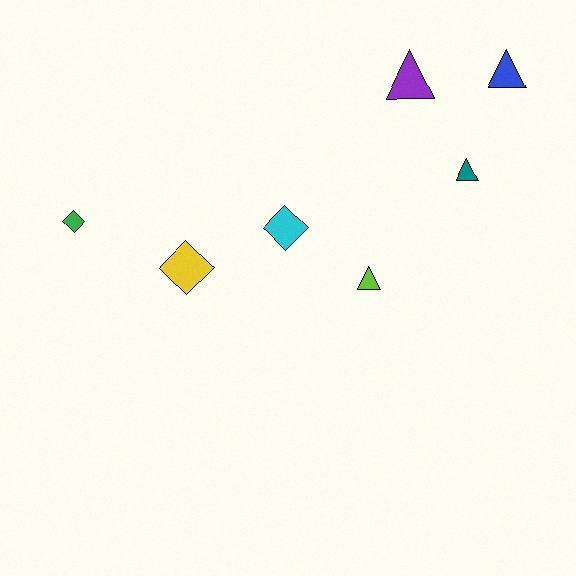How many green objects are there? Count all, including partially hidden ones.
There is 1 green object.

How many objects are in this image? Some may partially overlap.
There are 7 objects.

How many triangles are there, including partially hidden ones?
There are 4 triangles.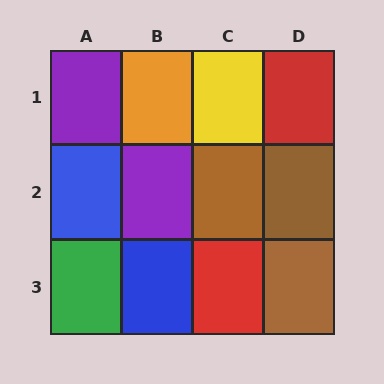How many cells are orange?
1 cell is orange.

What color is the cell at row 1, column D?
Red.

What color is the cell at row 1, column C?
Yellow.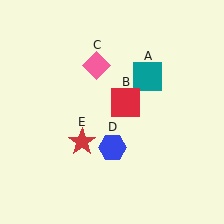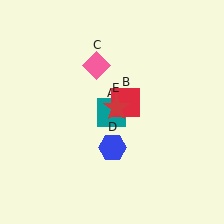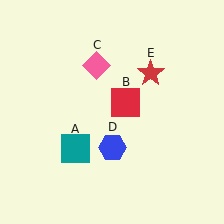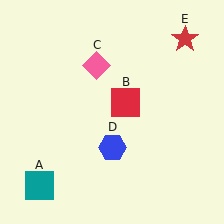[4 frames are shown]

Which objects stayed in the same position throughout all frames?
Red square (object B) and pink diamond (object C) and blue hexagon (object D) remained stationary.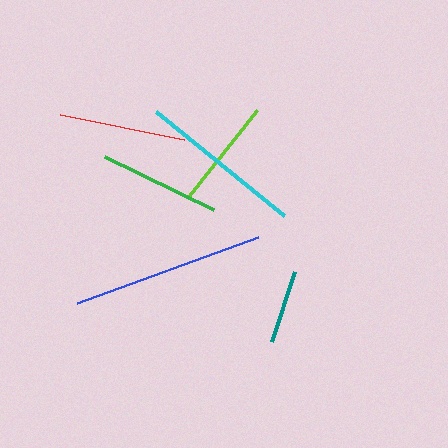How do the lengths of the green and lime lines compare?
The green and lime lines are approximately the same length.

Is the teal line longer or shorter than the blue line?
The blue line is longer than the teal line.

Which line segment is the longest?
The blue line is the longest at approximately 193 pixels.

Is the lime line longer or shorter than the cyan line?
The cyan line is longer than the lime line.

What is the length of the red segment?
The red segment is approximately 126 pixels long.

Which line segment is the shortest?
The teal line is the shortest at approximately 73 pixels.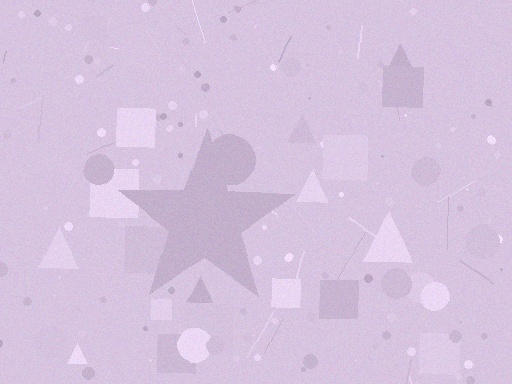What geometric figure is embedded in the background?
A star is embedded in the background.